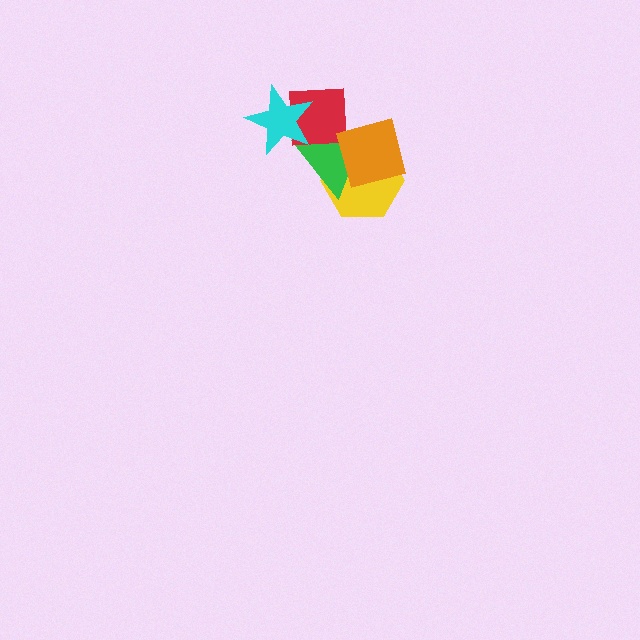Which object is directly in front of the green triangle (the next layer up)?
The red square is directly in front of the green triangle.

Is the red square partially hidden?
Yes, it is partially covered by another shape.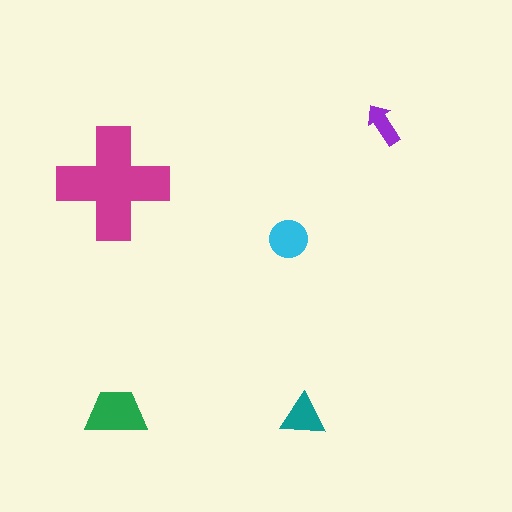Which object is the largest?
The magenta cross.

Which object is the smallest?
The purple arrow.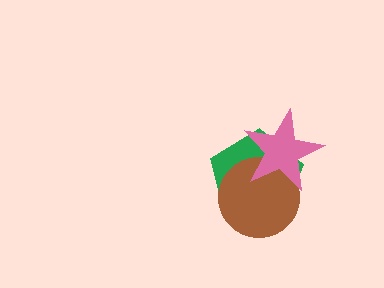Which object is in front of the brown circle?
The pink star is in front of the brown circle.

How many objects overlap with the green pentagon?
2 objects overlap with the green pentagon.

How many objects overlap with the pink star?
2 objects overlap with the pink star.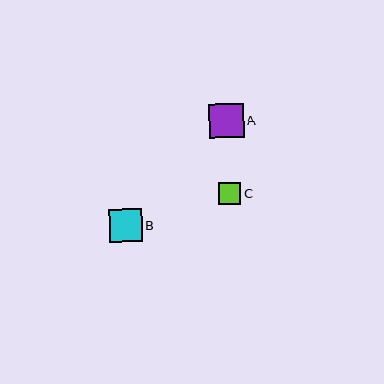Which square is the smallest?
Square C is the smallest with a size of approximately 23 pixels.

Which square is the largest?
Square A is the largest with a size of approximately 35 pixels.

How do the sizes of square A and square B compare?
Square A and square B are approximately the same size.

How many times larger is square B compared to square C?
Square B is approximately 1.4 times the size of square C.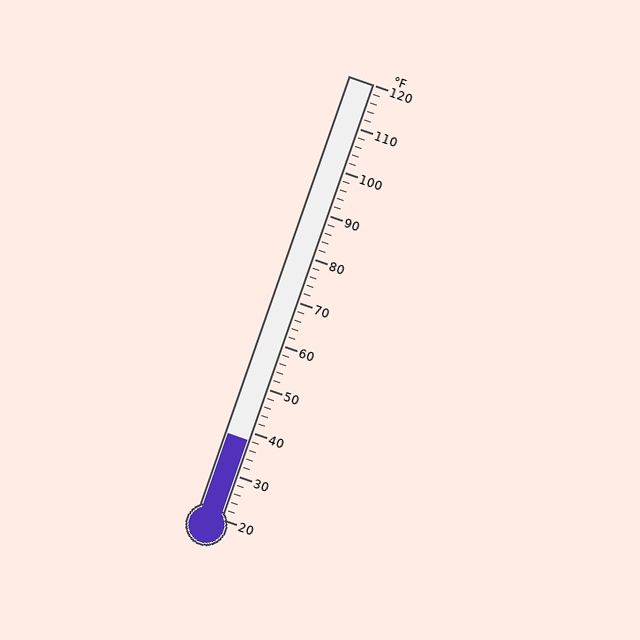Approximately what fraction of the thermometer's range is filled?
The thermometer is filled to approximately 20% of its range.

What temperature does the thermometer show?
The thermometer shows approximately 38°F.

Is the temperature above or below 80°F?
The temperature is below 80°F.